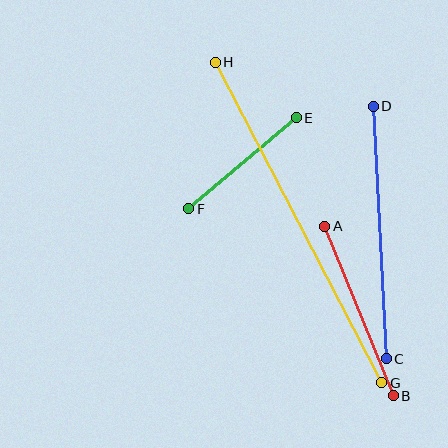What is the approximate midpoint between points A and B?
The midpoint is at approximately (359, 311) pixels.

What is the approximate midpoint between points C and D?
The midpoint is at approximately (380, 233) pixels.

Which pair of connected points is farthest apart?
Points G and H are farthest apart.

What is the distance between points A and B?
The distance is approximately 183 pixels.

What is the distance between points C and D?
The distance is approximately 253 pixels.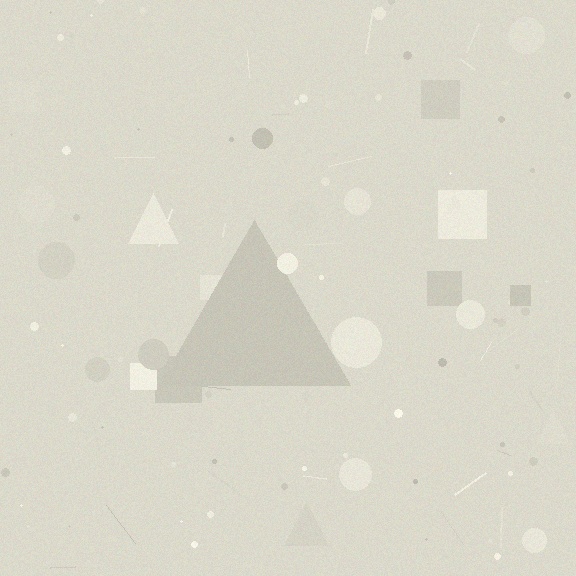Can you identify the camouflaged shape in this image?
The camouflaged shape is a triangle.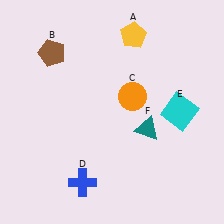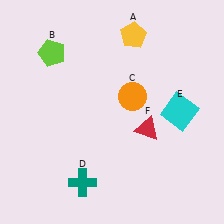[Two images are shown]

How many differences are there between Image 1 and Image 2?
There are 3 differences between the two images.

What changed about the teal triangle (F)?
In Image 1, F is teal. In Image 2, it changed to red.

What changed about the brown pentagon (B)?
In Image 1, B is brown. In Image 2, it changed to lime.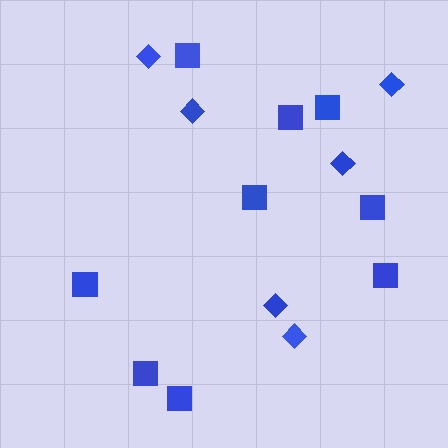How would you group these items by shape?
There are 2 groups: one group of squares (9) and one group of diamonds (6).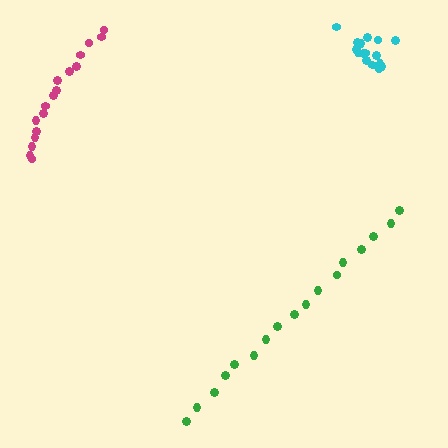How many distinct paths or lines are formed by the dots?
There are 3 distinct paths.